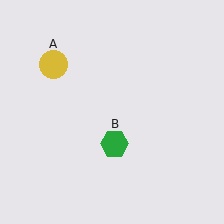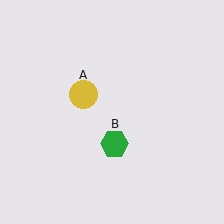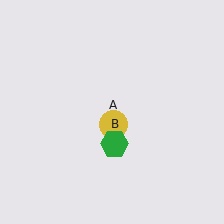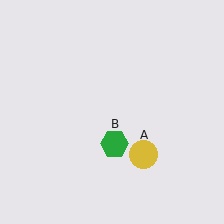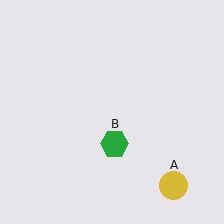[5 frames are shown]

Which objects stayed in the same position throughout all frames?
Green hexagon (object B) remained stationary.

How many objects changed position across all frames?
1 object changed position: yellow circle (object A).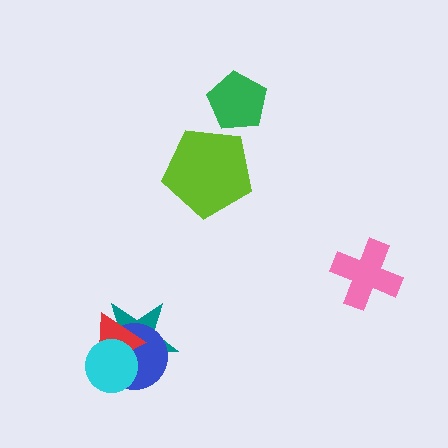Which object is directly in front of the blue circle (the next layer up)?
The red triangle is directly in front of the blue circle.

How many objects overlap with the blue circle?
3 objects overlap with the blue circle.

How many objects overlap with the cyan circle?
3 objects overlap with the cyan circle.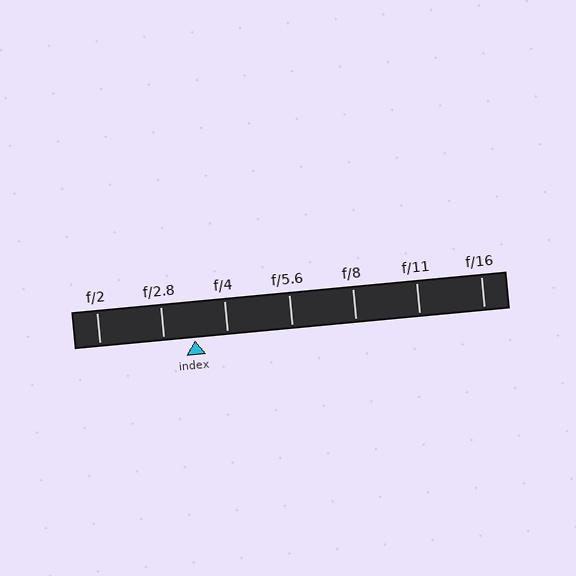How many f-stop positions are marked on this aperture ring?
There are 7 f-stop positions marked.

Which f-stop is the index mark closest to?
The index mark is closest to f/2.8.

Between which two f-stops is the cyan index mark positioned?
The index mark is between f/2.8 and f/4.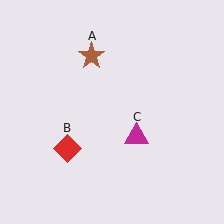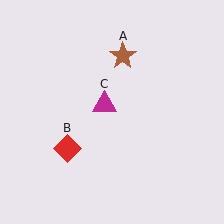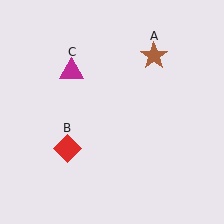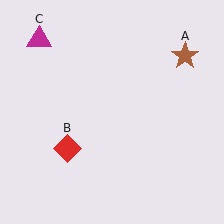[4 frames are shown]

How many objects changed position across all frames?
2 objects changed position: brown star (object A), magenta triangle (object C).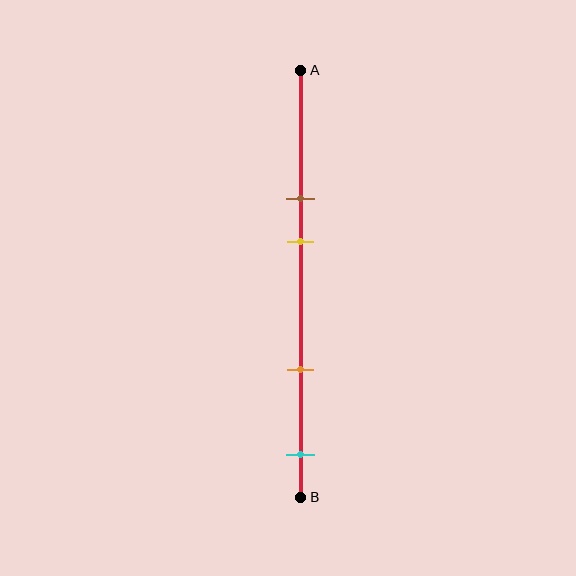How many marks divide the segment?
There are 4 marks dividing the segment.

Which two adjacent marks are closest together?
The brown and yellow marks are the closest adjacent pair.